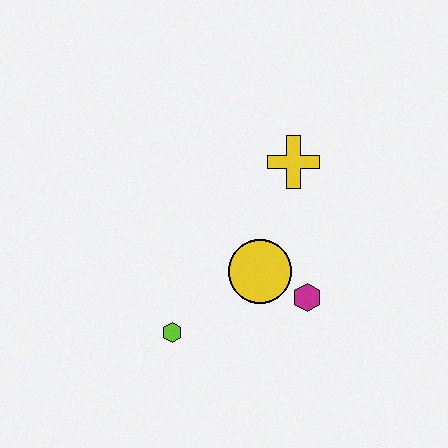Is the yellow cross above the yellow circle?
Yes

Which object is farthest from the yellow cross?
The lime hexagon is farthest from the yellow cross.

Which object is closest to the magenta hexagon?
The yellow circle is closest to the magenta hexagon.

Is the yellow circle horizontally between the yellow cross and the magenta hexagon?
No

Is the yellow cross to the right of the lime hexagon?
Yes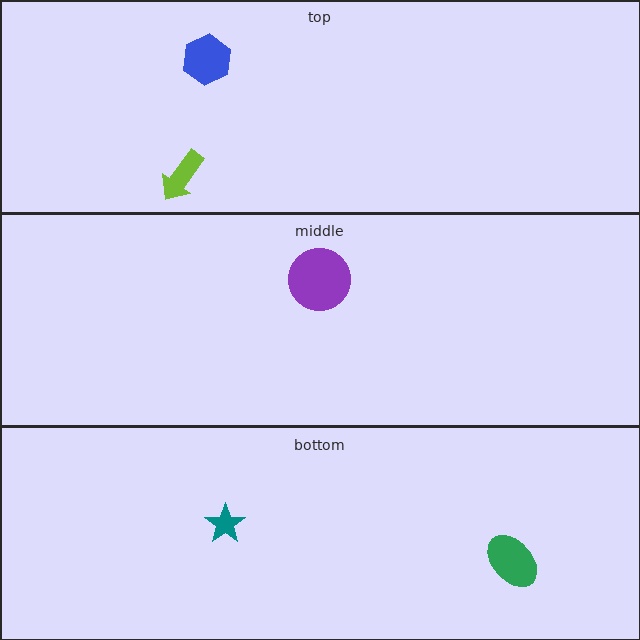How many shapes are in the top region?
2.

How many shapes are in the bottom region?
2.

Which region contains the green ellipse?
The bottom region.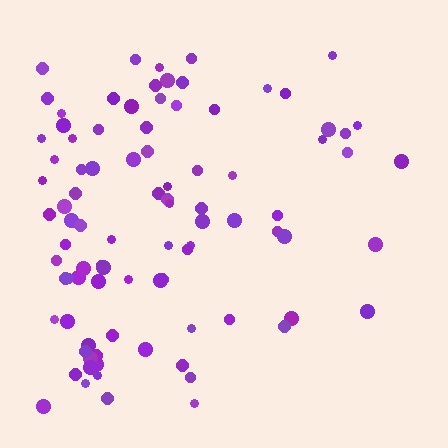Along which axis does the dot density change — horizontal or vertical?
Horizontal.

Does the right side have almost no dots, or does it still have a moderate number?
Still a moderate number, just noticeably fewer than the left.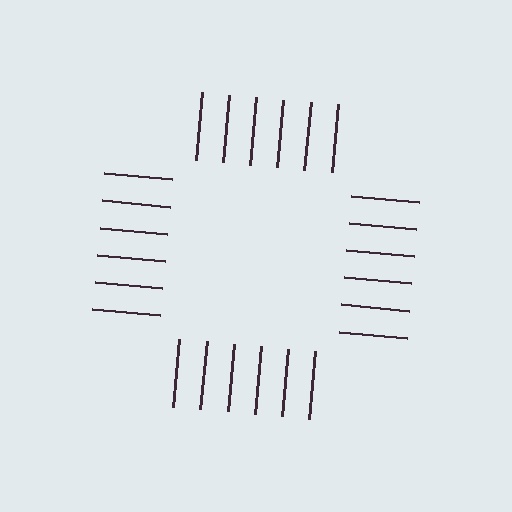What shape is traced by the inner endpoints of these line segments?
An illusory square — the line segments terminate on its edges but no continuous stroke is drawn.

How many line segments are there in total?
24 — 6 along each of the 4 edges.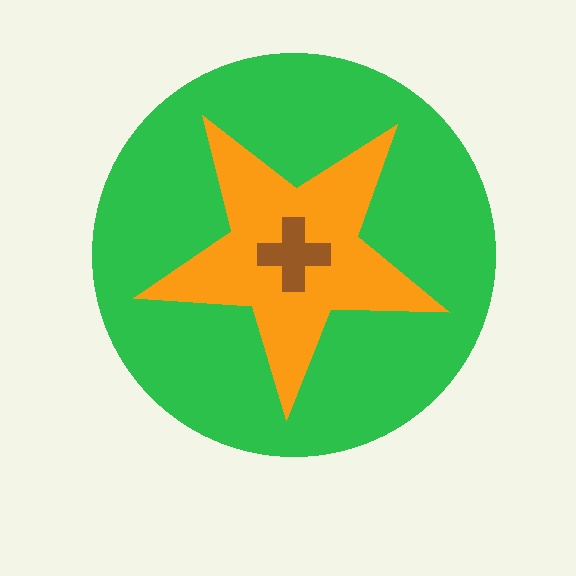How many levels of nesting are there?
3.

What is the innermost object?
The brown cross.